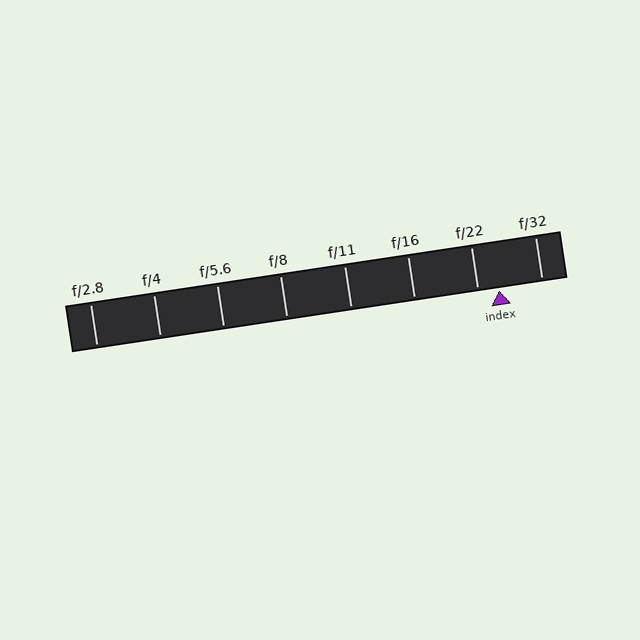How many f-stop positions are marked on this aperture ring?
There are 8 f-stop positions marked.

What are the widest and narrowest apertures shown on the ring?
The widest aperture shown is f/2.8 and the narrowest is f/32.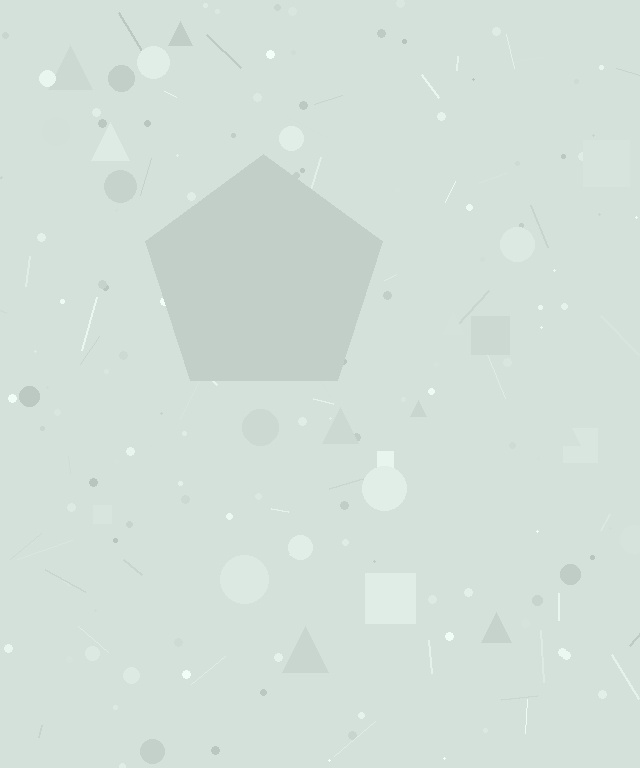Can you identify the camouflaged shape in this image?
The camouflaged shape is a pentagon.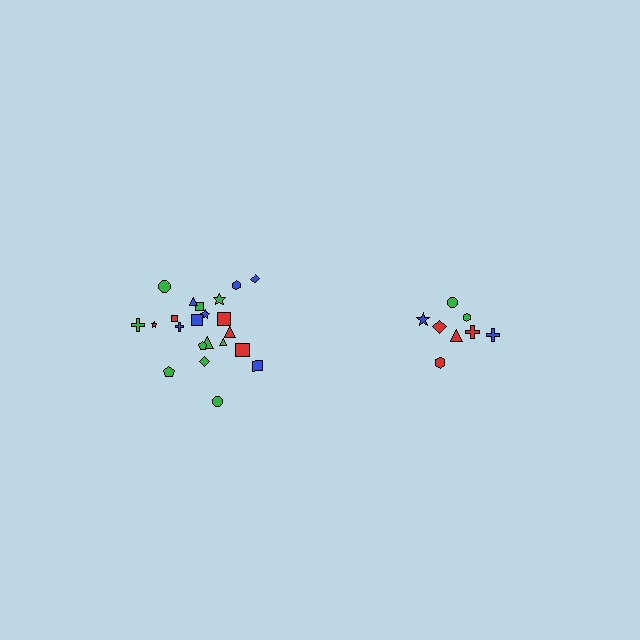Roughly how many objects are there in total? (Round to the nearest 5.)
Roughly 30 objects in total.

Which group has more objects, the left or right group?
The left group.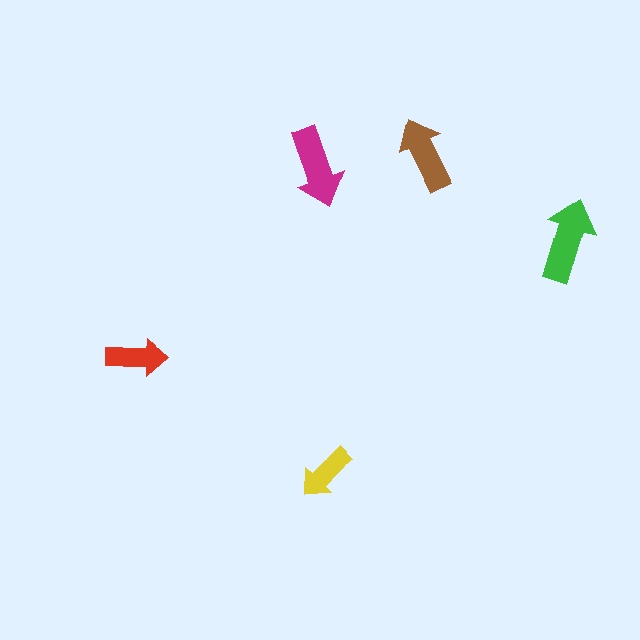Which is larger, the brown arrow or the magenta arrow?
The magenta one.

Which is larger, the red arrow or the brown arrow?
The brown one.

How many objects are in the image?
There are 5 objects in the image.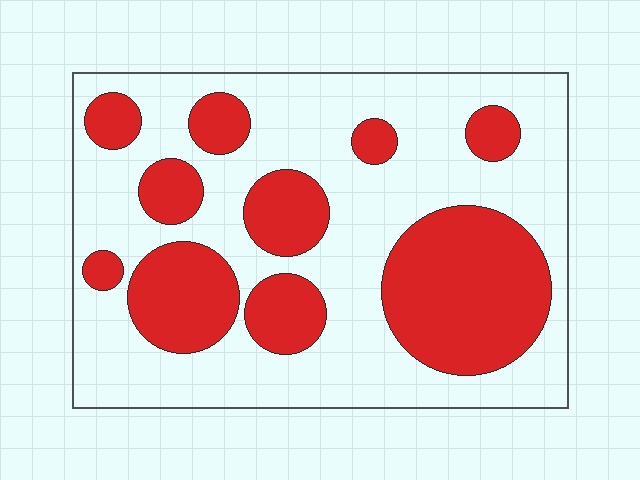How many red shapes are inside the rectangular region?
10.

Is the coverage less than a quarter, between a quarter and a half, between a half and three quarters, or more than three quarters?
Between a quarter and a half.